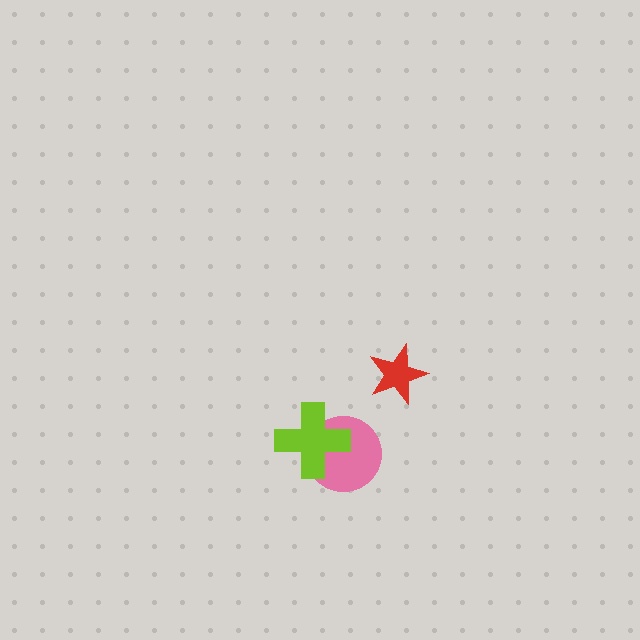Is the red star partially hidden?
No, no other shape covers it.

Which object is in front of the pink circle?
The lime cross is in front of the pink circle.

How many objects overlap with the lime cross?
1 object overlaps with the lime cross.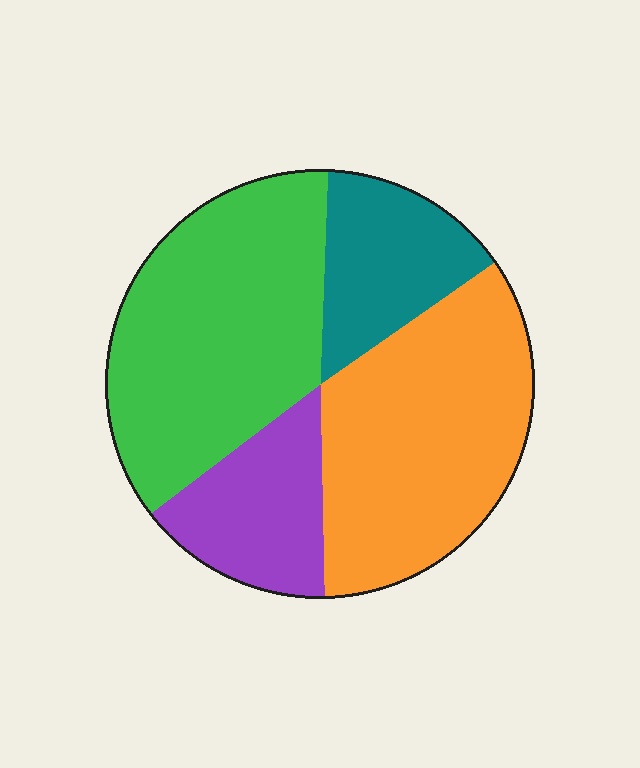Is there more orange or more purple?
Orange.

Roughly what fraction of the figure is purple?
Purple takes up less than a quarter of the figure.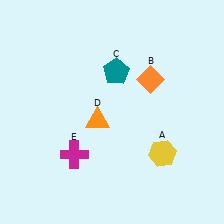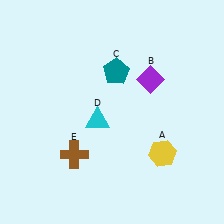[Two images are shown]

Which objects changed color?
B changed from orange to purple. D changed from orange to cyan. E changed from magenta to brown.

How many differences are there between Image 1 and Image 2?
There are 3 differences between the two images.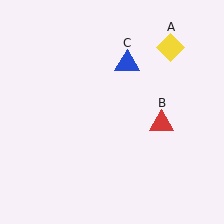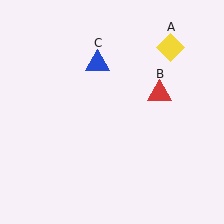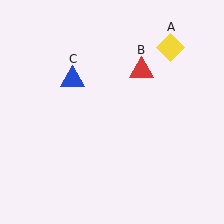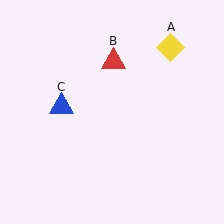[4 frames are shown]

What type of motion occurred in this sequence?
The red triangle (object B), blue triangle (object C) rotated counterclockwise around the center of the scene.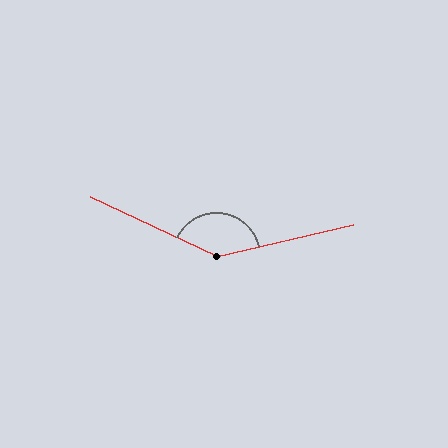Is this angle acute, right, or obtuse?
It is obtuse.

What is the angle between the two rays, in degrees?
Approximately 142 degrees.